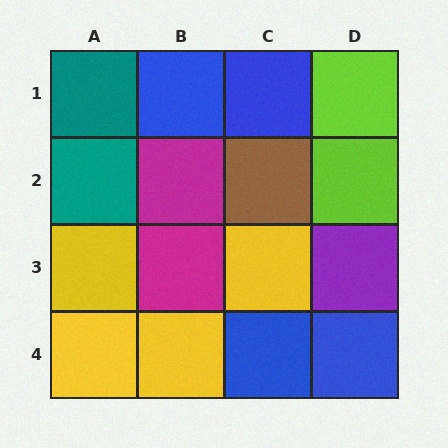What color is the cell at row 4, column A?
Yellow.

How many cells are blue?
4 cells are blue.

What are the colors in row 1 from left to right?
Teal, blue, blue, lime.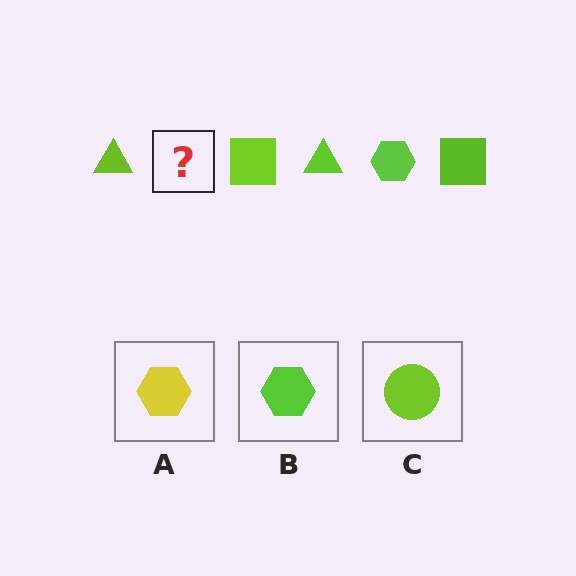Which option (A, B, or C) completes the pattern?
B.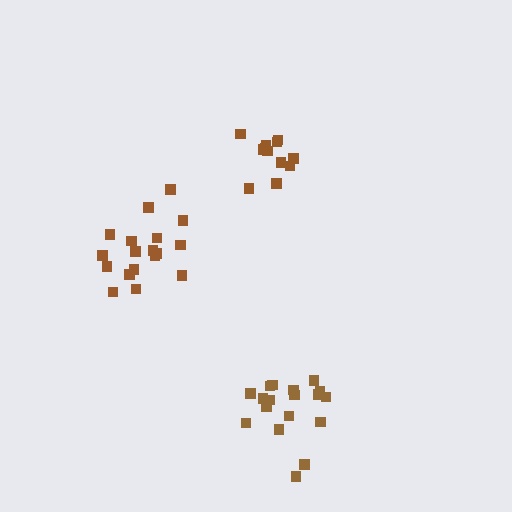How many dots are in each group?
Group 1: 18 dots, Group 2: 18 dots, Group 3: 12 dots (48 total).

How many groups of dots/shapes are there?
There are 3 groups.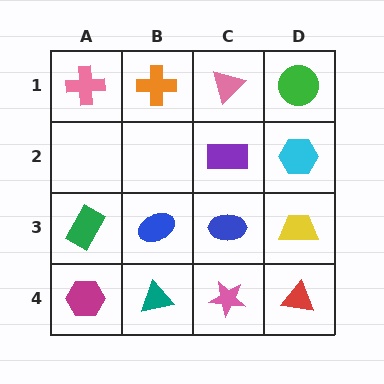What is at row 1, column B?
An orange cross.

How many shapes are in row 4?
4 shapes.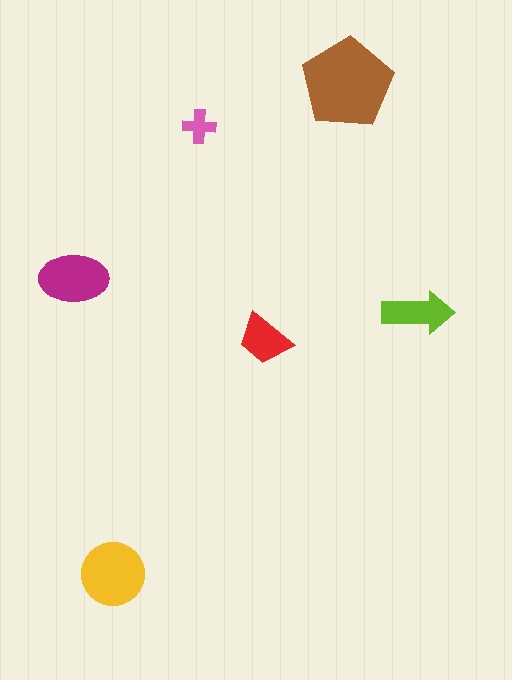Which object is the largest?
The brown pentagon.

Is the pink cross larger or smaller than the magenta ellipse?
Smaller.